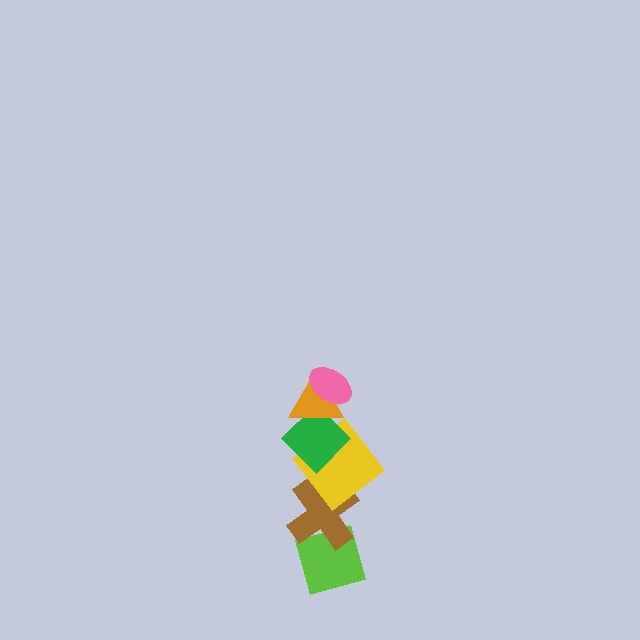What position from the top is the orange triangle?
The orange triangle is 2nd from the top.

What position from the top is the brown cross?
The brown cross is 5th from the top.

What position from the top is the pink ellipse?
The pink ellipse is 1st from the top.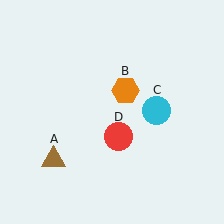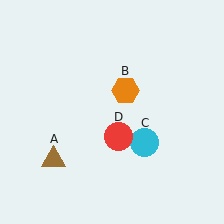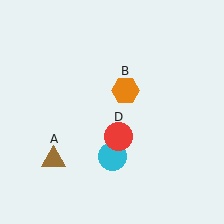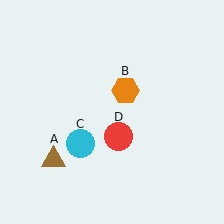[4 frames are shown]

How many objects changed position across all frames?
1 object changed position: cyan circle (object C).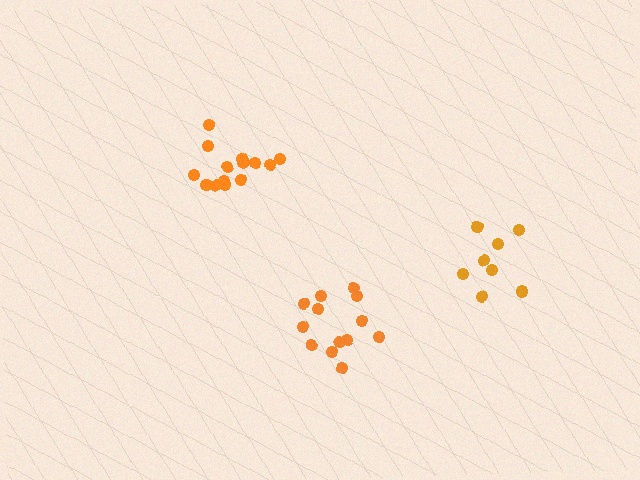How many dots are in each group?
Group 1: 13 dots, Group 2: 8 dots, Group 3: 14 dots (35 total).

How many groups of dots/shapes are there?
There are 3 groups.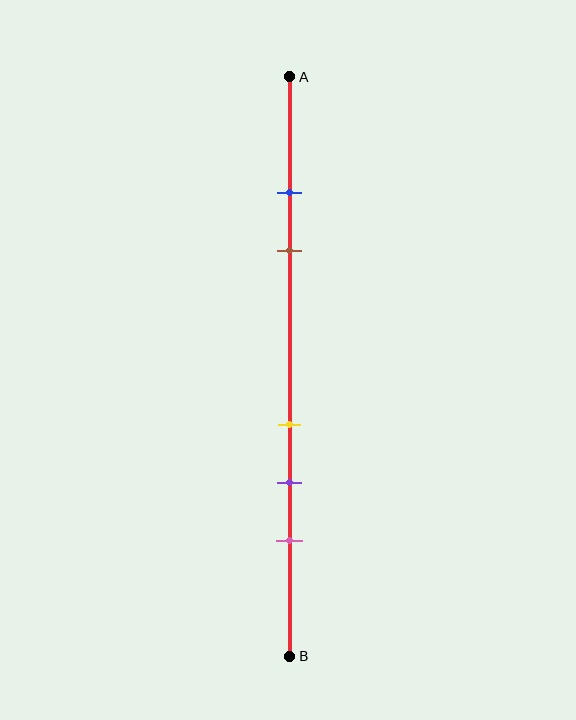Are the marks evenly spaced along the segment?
No, the marks are not evenly spaced.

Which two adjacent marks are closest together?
The blue and brown marks are the closest adjacent pair.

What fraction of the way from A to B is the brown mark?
The brown mark is approximately 30% (0.3) of the way from A to B.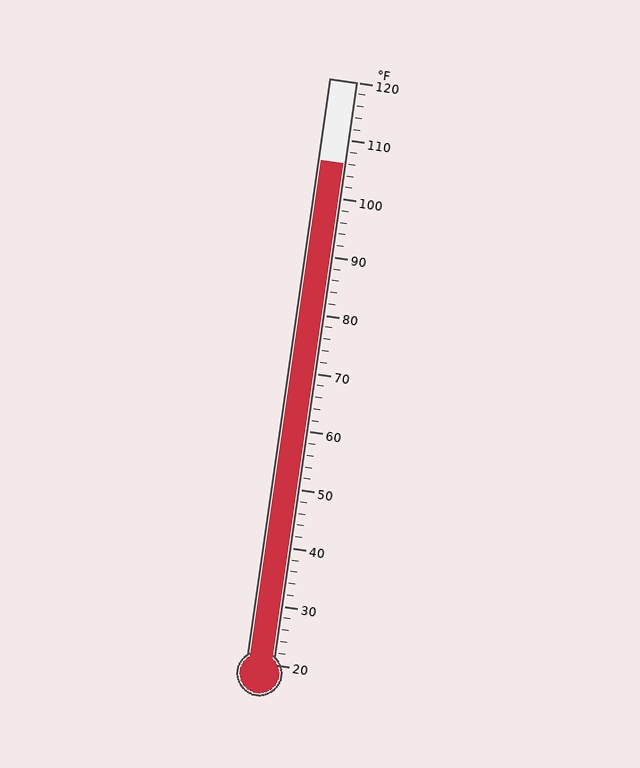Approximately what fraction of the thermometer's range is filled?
The thermometer is filled to approximately 85% of its range.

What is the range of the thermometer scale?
The thermometer scale ranges from 20°F to 120°F.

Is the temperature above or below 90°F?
The temperature is above 90°F.